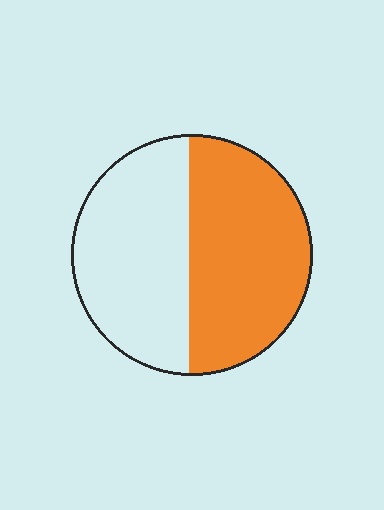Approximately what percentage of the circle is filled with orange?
Approximately 50%.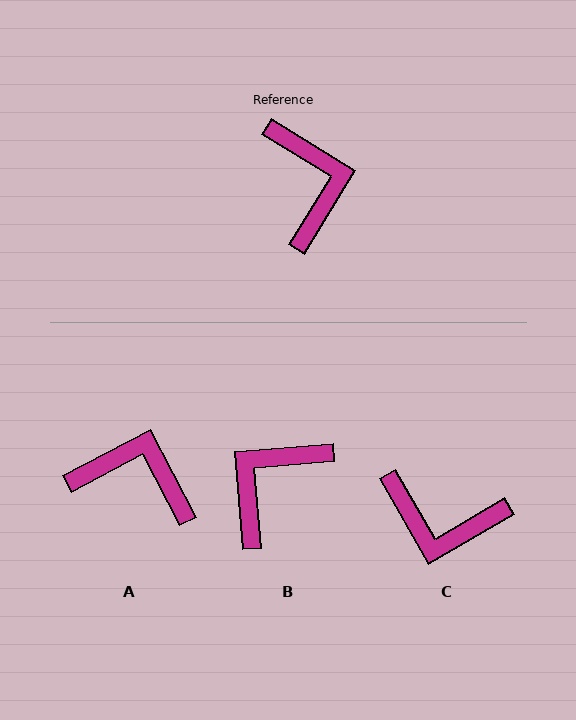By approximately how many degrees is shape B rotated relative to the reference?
Approximately 126 degrees counter-clockwise.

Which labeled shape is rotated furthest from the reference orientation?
B, about 126 degrees away.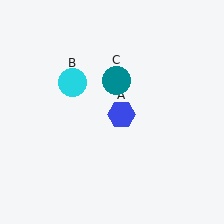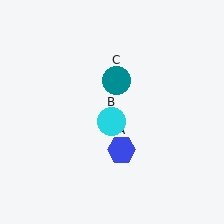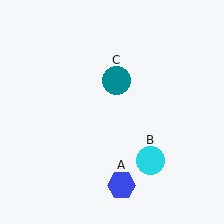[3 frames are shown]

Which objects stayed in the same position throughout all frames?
Teal circle (object C) remained stationary.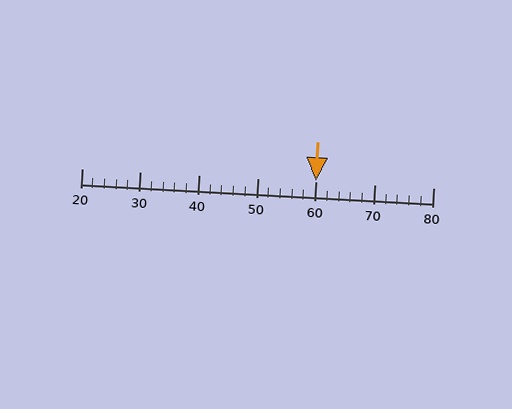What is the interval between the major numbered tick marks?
The major tick marks are spaced 10 units apart.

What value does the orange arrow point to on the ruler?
The orange arrow points to approximately 60.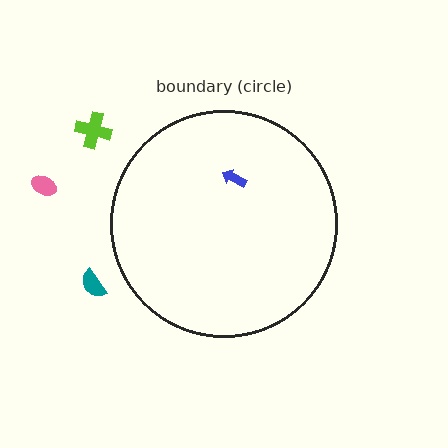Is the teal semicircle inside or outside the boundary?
Outside.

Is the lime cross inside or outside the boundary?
Outside.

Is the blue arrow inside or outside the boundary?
Inside.